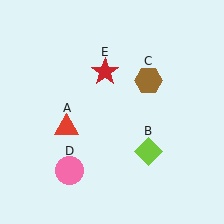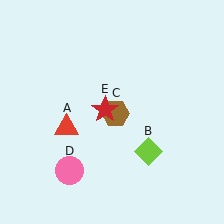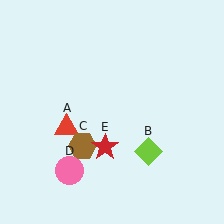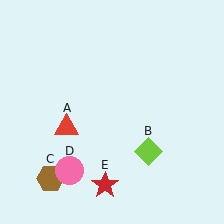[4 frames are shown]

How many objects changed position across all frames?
2 objects changed position: brown hexagon (object C), red star (object E).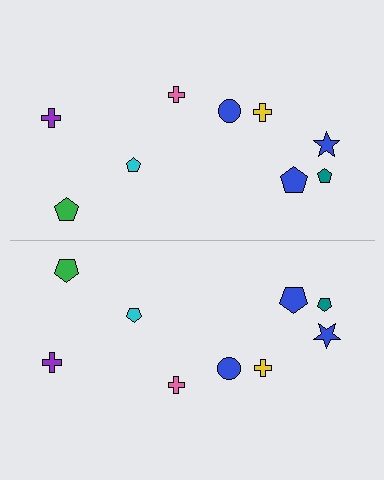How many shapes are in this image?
There are 18 shapes in this image.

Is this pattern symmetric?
Yes, this pattern has bilateral (reflection) symmetry.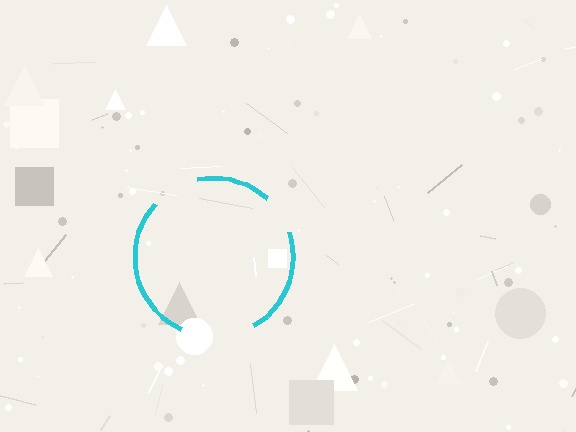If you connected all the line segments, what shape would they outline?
They would outline a circle.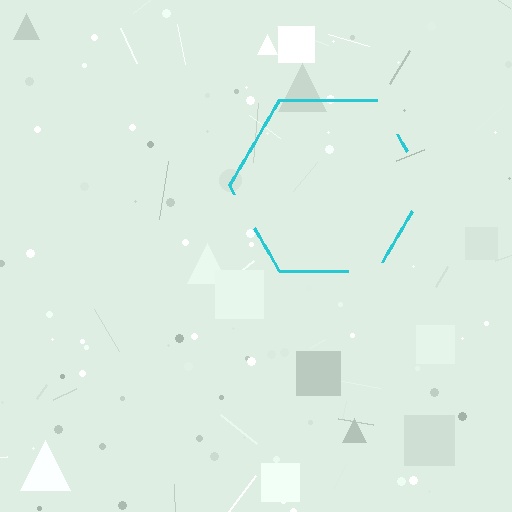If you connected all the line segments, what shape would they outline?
They would outline a hexagon.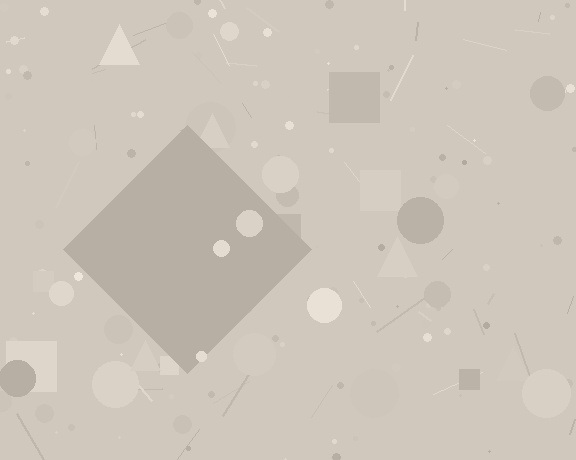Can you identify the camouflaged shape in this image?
The camouflaged shape is a diamond.